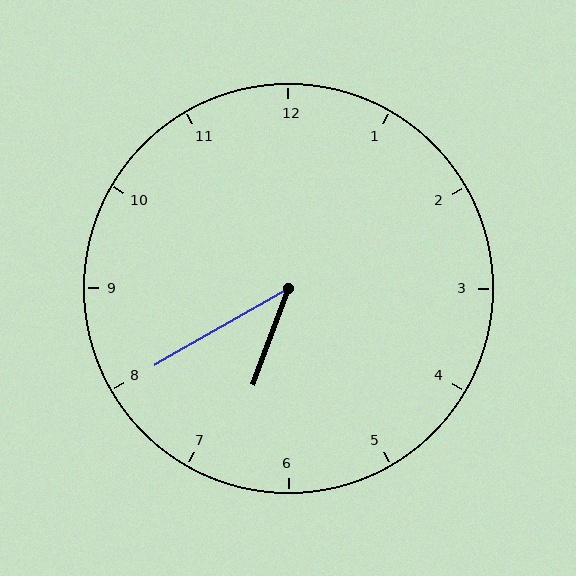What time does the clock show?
6:40.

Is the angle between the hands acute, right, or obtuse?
It is acute.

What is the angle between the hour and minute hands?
Approximately 40 degrees.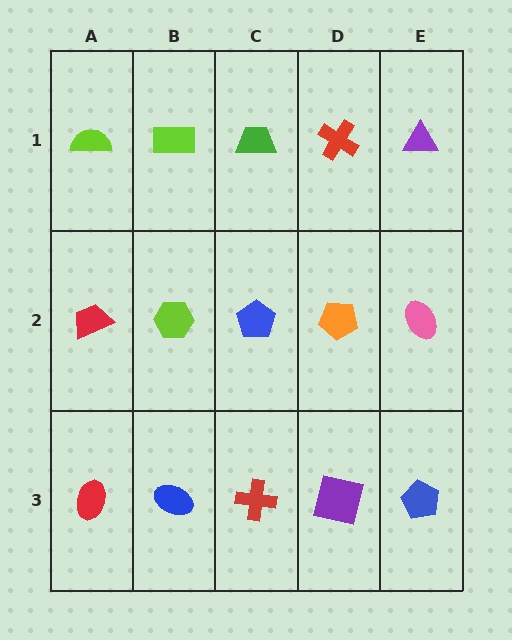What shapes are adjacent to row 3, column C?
A blue pentagon (row 2, column C), a blue ellipse (row 3, column B), a purple square (row 3, column D).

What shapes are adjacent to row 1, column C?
A blue pentagon (row 2, column C), a lime rectangle (row 1, column B), a red cross (row 1, column D).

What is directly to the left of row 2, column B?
A red trapezoid.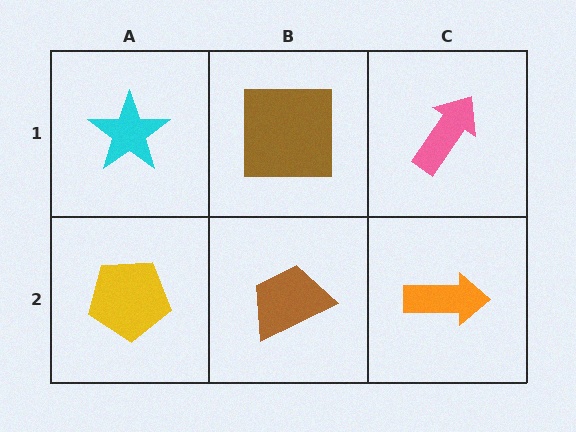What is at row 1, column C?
A pink arrow.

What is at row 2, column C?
An orange arrow.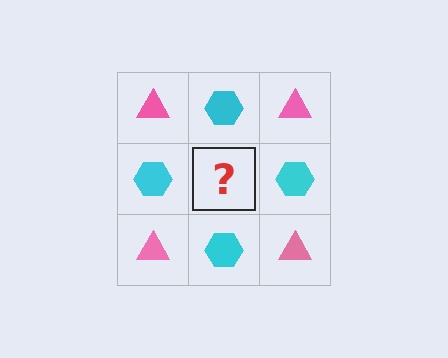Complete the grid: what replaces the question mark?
The question mark should be replaced with a pink triangle.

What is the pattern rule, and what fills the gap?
The rule is that it alternates pink triangle and cyan hexagon in a checkerboard pattern. The gap should be filled with a pink triangle.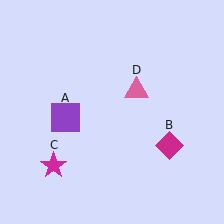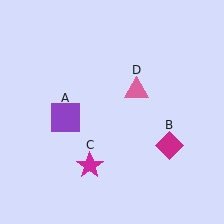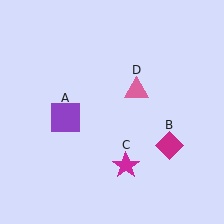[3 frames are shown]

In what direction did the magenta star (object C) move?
The magenta star (object C) moved right.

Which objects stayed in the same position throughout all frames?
Purple square (object A) and magenta diamond (object B) and pink triangle (object D) remained stationary.